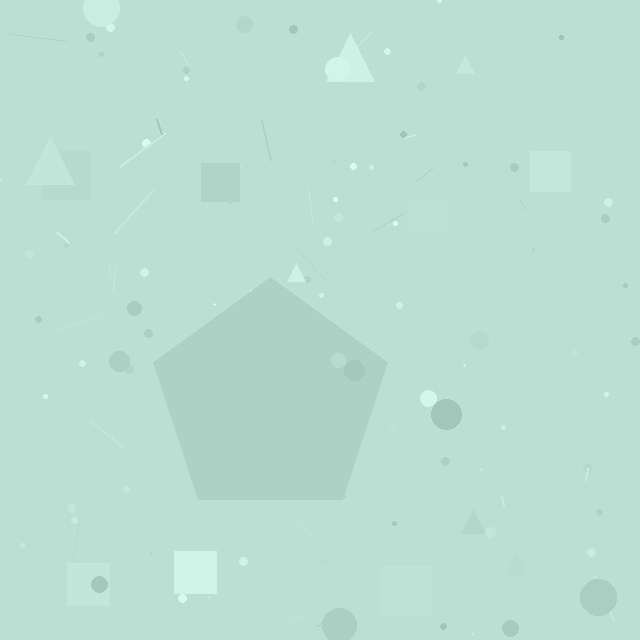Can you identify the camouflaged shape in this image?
The camouflaged shape is a pentagon.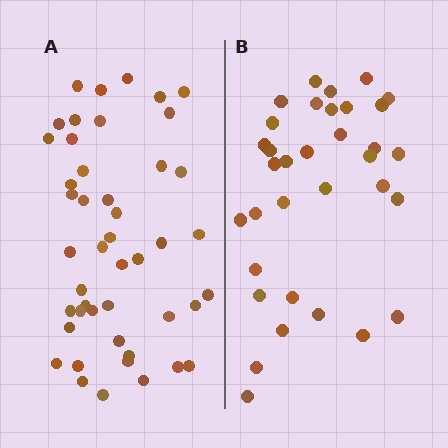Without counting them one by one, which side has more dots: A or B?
Region A (the left region) has more dots.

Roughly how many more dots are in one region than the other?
Region A has roughly 12 or so more dots than region B.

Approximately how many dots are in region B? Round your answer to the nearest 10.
About 30 dots. (The exact count is 34, which rounds to 30.)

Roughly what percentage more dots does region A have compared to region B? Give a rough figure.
About 35% more.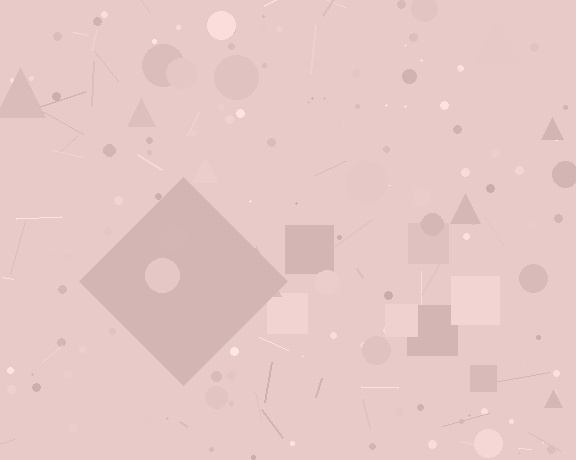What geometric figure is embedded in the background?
A diamond is embedded in the background.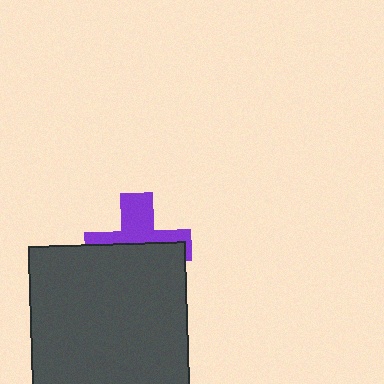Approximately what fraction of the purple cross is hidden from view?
Roughly 55% of the purple cross is hidden behind the dark gray square.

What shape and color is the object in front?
The object in front is a dark gray square.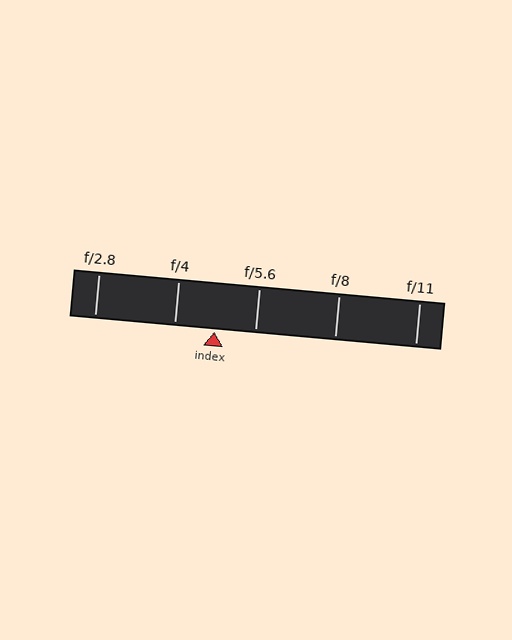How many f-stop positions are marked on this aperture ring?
There are 5 f-stop positions marked.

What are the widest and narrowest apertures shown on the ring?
The widest aperture shown is f/2.8 and the narrowest is f/11.